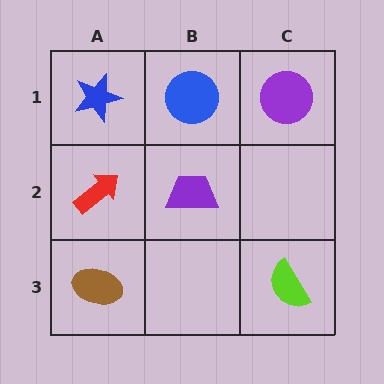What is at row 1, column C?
A purple circle.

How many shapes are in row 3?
2 shapes.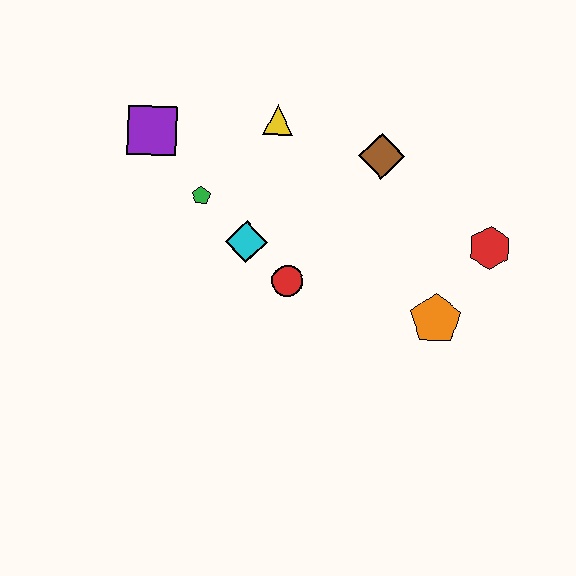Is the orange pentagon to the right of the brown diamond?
Yes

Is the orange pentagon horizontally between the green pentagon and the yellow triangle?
No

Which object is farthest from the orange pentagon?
The purple square is farthest from the orange pentagon.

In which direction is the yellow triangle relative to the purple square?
The yellow triangle is to the right of the purple square.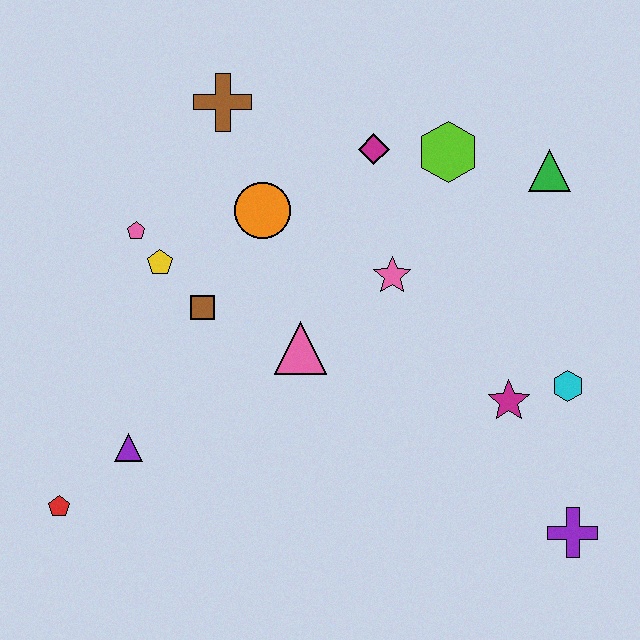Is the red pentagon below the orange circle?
Yes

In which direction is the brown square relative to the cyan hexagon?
The brown square is to the left of the cyan hexagon.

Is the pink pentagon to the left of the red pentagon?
No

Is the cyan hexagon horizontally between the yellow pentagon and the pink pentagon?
No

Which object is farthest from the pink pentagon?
The purple cross is farthest from the pink pentagon.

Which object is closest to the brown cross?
The orange circle is closest to the brown cross.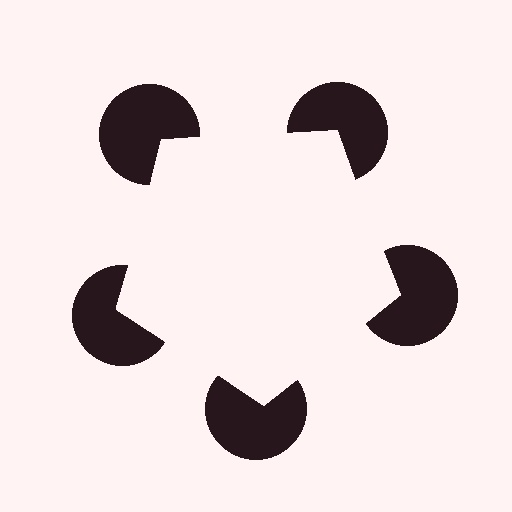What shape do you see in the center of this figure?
An illusory pentagon — its edges are inferred from the aligned wedge cuts in the pac-man discs, not physically drawn.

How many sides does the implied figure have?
5 sides.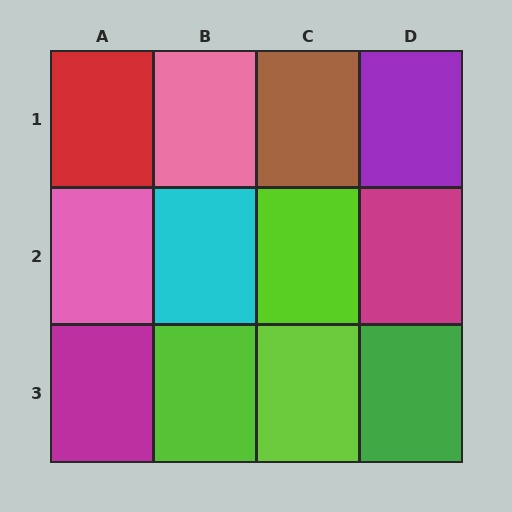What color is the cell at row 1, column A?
Red.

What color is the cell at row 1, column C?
Brown.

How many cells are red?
1 cell is red.